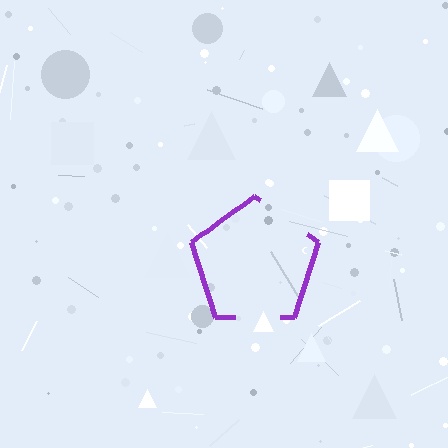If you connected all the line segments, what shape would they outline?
They would outline a pentagon.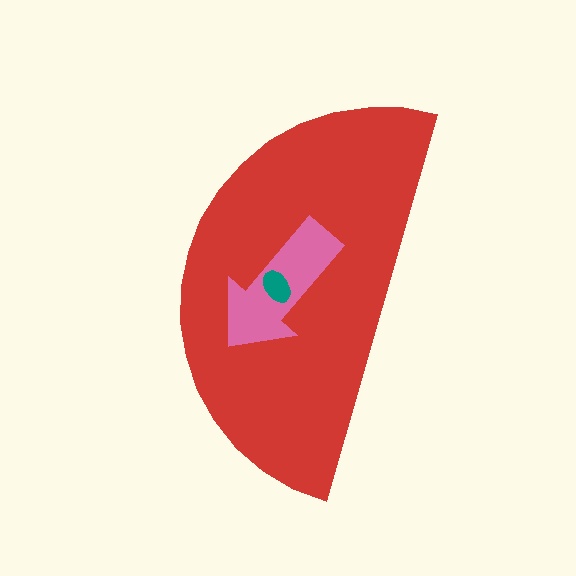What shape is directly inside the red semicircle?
The pink arrow.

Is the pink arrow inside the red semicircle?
Yes.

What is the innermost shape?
The teal ellipse.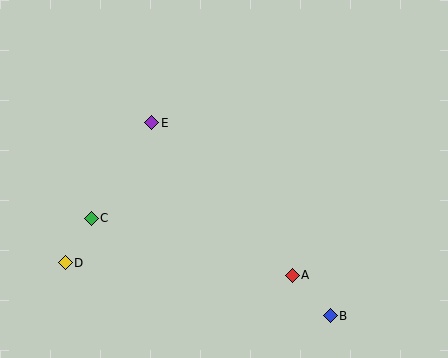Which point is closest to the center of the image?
Point E at (152, 123) is closest to the center.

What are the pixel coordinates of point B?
Point B is at (330, 316).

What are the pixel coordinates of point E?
Point E is at (152, 123).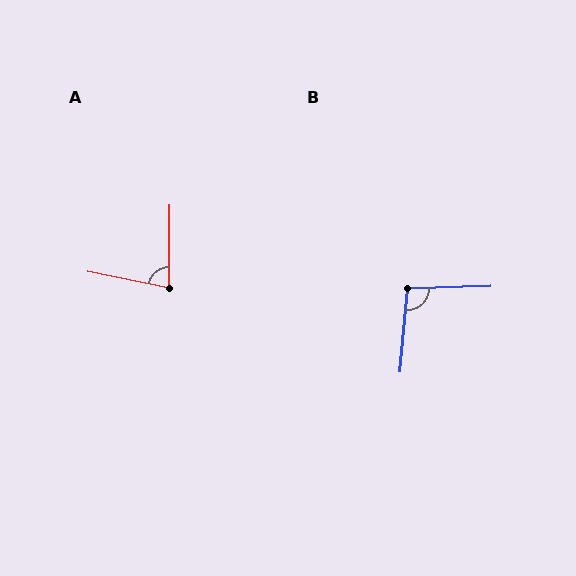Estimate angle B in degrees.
Approximately 97 degrees.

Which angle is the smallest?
A, at approximately 79 degrees.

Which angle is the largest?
B, at approximately 97 degrees.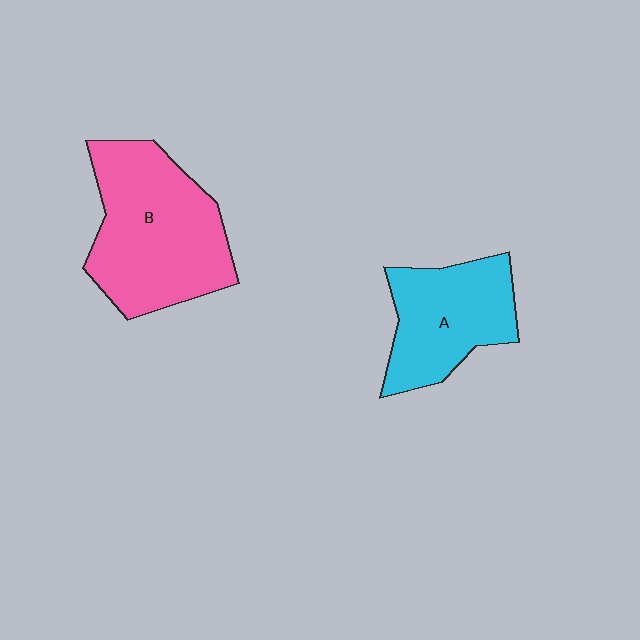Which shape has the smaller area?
Shape A (cyan).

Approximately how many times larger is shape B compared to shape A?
Approximately 1.5 times.